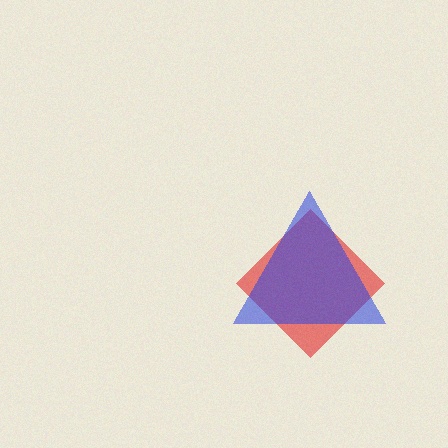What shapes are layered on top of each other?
The layered shapes are: a red diamond, a blue triangle.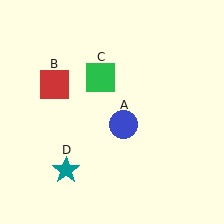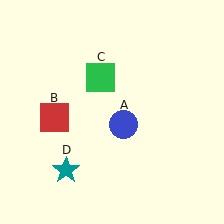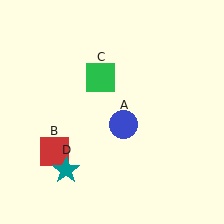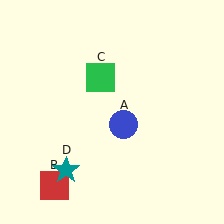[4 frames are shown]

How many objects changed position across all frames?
1 object changed position: red square (object B).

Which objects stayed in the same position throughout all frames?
Blue circle (object A) and green square (object C) and teal star (object D) remained stationary.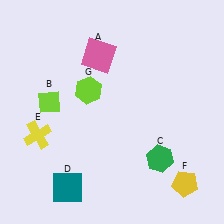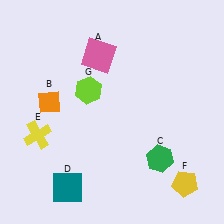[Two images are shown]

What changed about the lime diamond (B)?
In Image 1, B is lime. In Image 2, it changed to orange.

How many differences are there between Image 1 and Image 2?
There is 1 difference between the two images.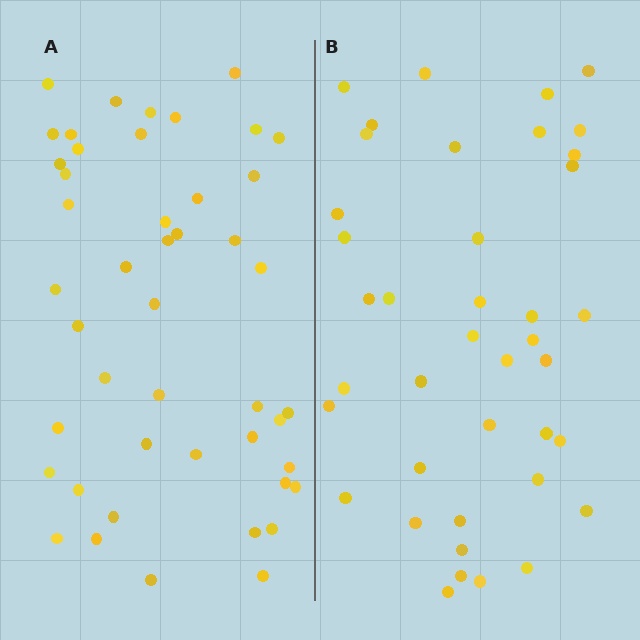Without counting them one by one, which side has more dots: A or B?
Region A (the left region) has more dots.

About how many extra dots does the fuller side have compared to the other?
Region A has about 6 more dots than region B.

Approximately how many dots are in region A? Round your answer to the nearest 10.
About 50 dots. (The exact count is 46, which rounds to 50.)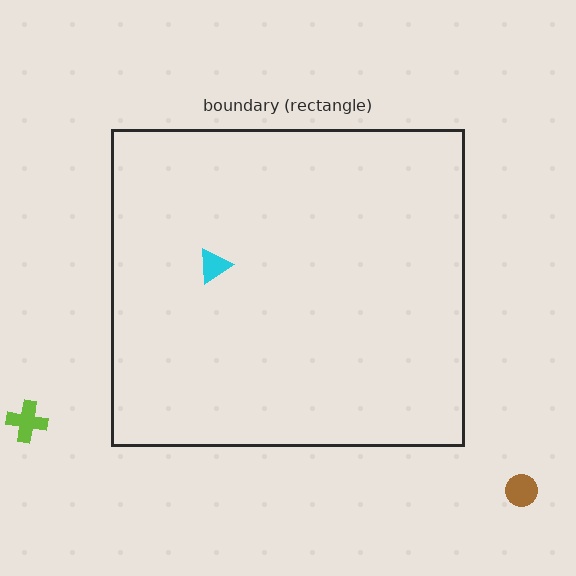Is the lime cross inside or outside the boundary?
Outside.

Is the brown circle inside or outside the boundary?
Outside.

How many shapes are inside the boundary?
1 inside, 2 outside.